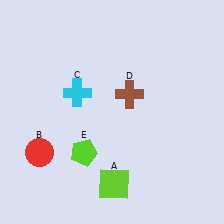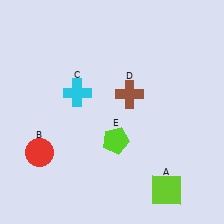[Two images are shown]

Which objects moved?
The objects that moved are: the lime square (A), the lime pentagon (E).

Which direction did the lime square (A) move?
The lime square (A) moved right.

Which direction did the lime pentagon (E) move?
The lime pentagon (E) moved right.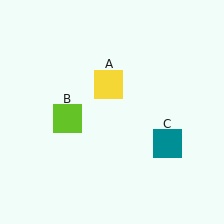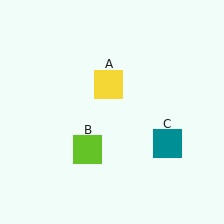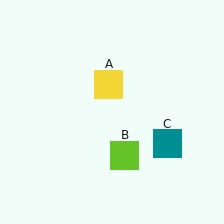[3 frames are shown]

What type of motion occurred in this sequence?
The lime square (object B) rotated counterclockwise around the center of the scene.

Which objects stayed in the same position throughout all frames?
Yellow square (object A) and teal square (object C) remained stationary.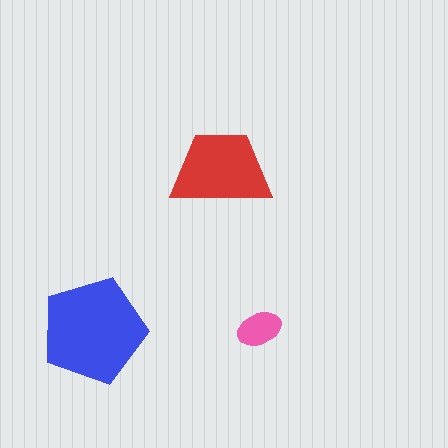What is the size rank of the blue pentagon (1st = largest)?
1st.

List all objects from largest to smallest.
The blue pentagon, the red trapezoid, the pink ellipse.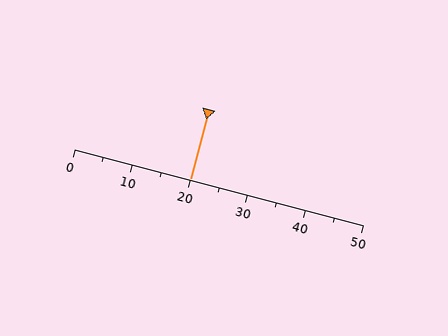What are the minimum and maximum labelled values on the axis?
The axis runs from 0 to 50.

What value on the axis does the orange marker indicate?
The marker indicates approximately 20.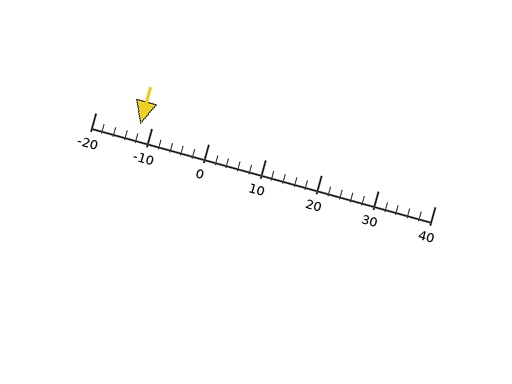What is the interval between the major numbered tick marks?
The major tick marks are spaced 10 units apart.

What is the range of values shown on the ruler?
The ruler shows values from -20 to 40.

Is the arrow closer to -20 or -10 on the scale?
The arrow is closer to -10.